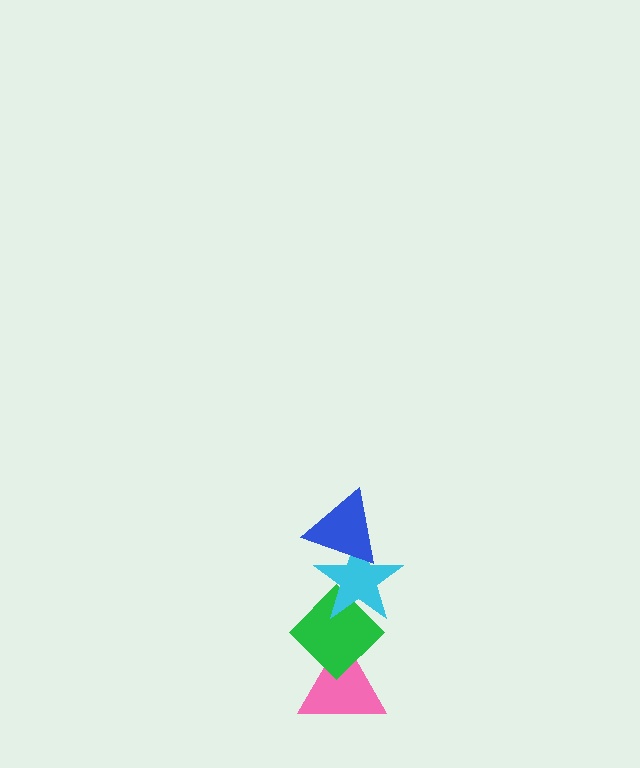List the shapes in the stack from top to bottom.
From top to bottom: the blue triangle, the cyan star, the green diamond, the pink triangle.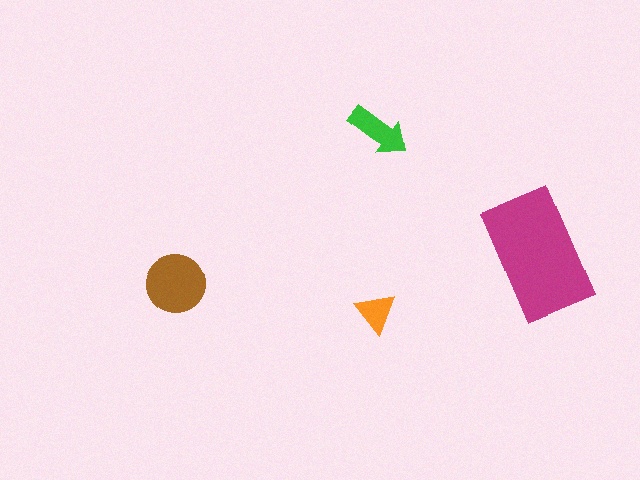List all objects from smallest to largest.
The orange triangle, the green arrow, the brown circle, the magenta rectangle.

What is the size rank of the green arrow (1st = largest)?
3rd.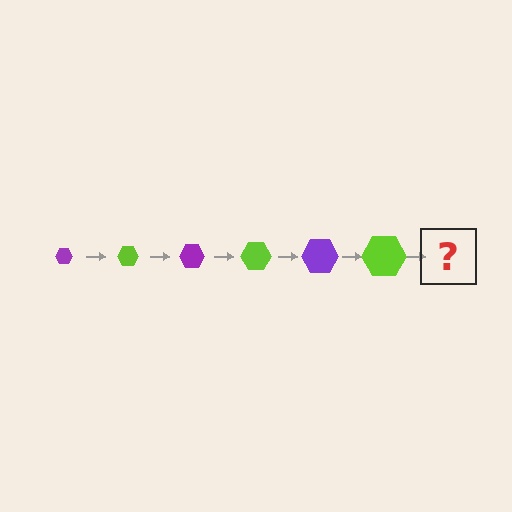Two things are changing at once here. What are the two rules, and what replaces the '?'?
The two rules are that the hexagon grows larger each step and the color cycles through purple and lime. The '?' should be a purple hexagon, larger than the previous one.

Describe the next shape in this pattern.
It should be a purple hexagon, larger than the previous one.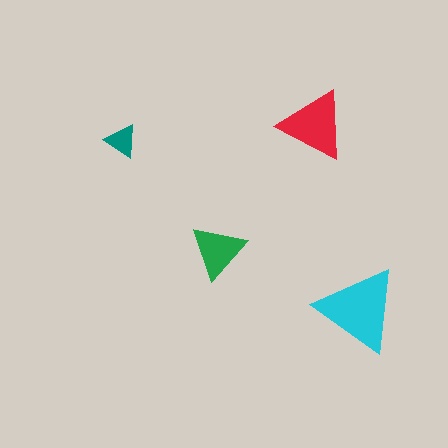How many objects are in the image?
There are 4 objects in the image.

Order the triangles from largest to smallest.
the cyan one, the red one, the green one, the teal one.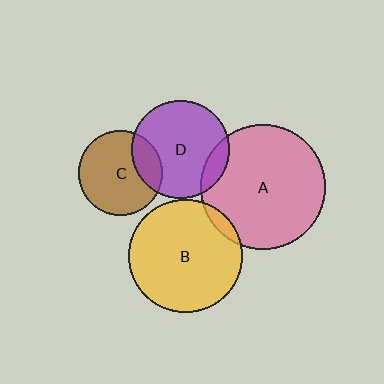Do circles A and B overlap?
Yes.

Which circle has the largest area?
Circle A (pink).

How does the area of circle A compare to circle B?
Approximately 1.2 times.